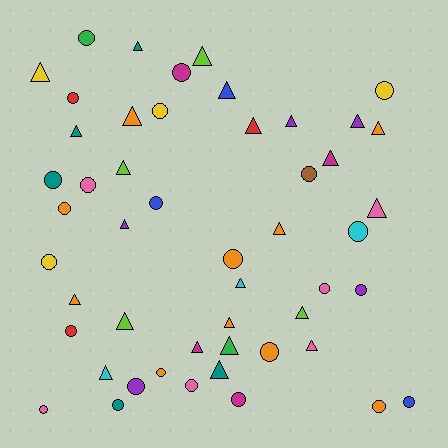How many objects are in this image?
There are 50 objects.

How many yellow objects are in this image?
There are 4 yellow objects.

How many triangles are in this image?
There are 25 triangles.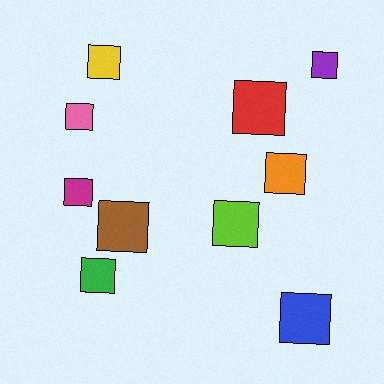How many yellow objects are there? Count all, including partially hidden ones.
There is 1 yellow object.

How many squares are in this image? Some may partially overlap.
There are 10 squares.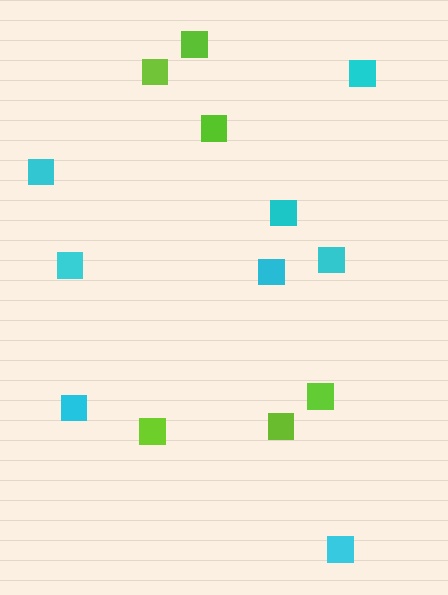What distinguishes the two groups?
There are 2 groups: one group of lime squares (6) and one group of cyan squares (8).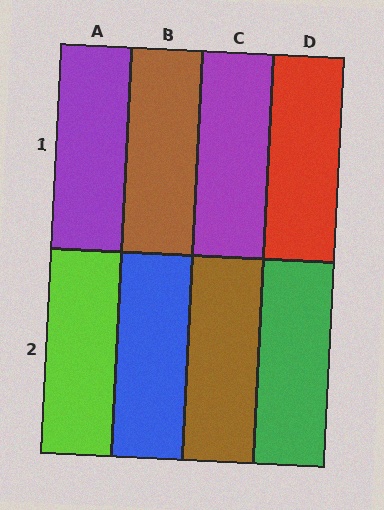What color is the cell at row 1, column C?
Purple.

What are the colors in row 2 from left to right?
Lime, blue, brown, green.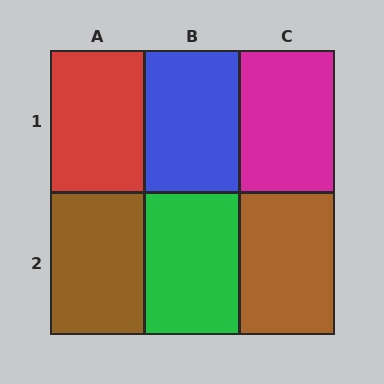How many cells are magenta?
1 cell is magenta.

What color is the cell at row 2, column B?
Green.